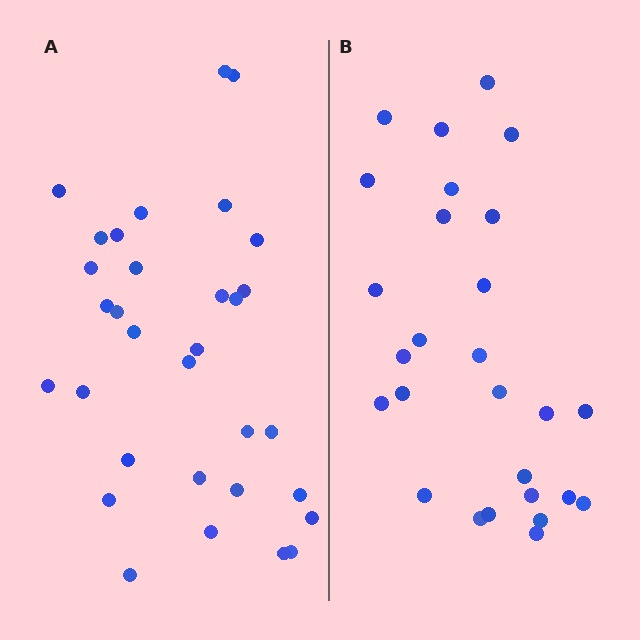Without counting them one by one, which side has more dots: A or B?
Region A (the left region) has more dots.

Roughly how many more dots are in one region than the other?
Region A has about 5 more dots than region B.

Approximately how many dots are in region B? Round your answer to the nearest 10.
About 30 dots. (The exact count is 27, which rounds to 30.)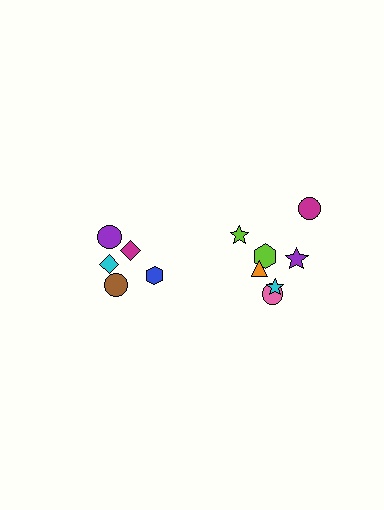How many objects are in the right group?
There are 7 objects.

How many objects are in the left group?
There are 5 objects.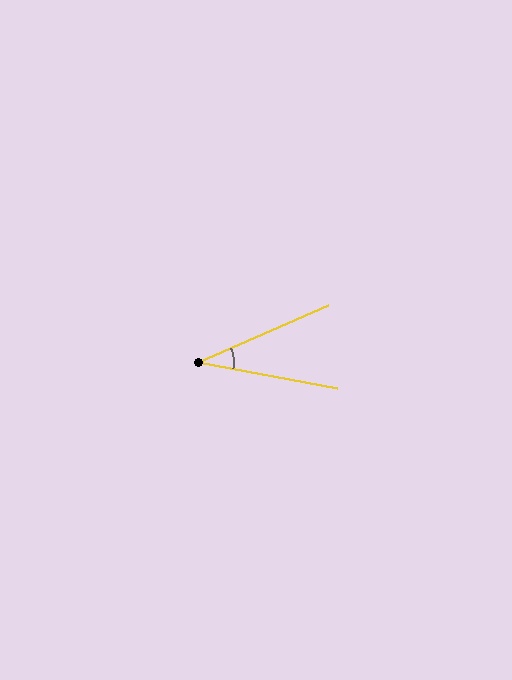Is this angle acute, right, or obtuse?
It is acute.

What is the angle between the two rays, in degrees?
Approximately 34 degrees.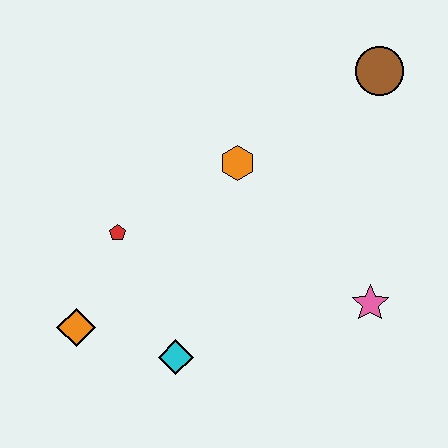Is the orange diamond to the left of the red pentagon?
Yes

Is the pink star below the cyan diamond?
No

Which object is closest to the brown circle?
The orange hexagon is closest to the brown circle.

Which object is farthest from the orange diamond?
The brown circle is farthest from the orange diamond.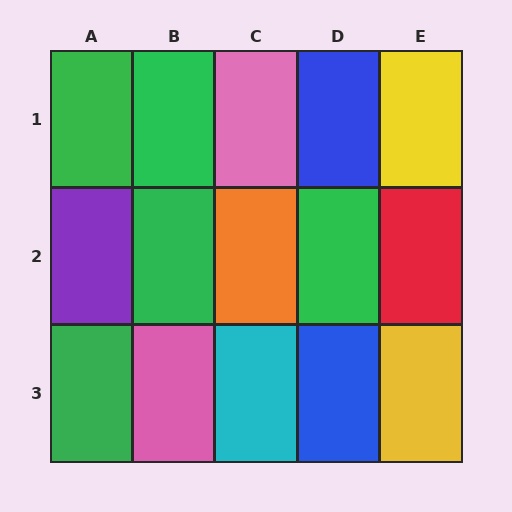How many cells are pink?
2 cells are pink.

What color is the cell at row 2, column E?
Red.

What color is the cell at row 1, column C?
Pink.